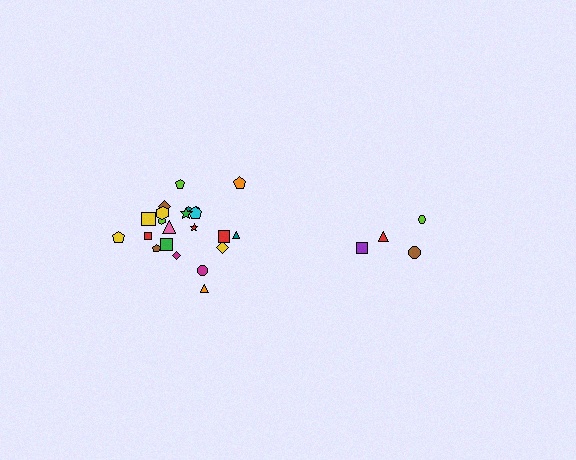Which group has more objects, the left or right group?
The left group.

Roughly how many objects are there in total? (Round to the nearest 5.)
Roughly 25 objects in total.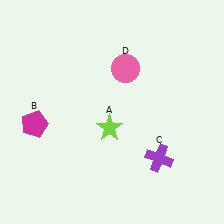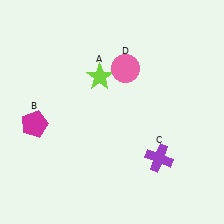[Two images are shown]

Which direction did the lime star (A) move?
The lime star (A) moved up.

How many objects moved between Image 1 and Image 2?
1 object moved between the two images.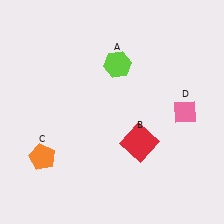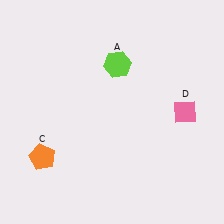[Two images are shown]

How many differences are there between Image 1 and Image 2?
There is 1 difference between the two images.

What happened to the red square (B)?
The red square (B) was removed in Image 2. It was in the bottom-right area of Image 1.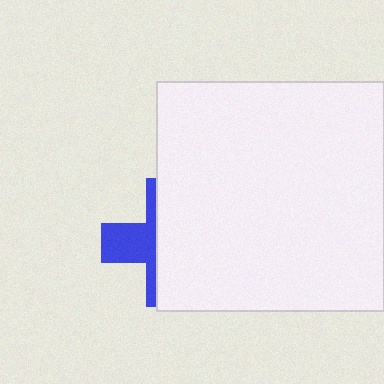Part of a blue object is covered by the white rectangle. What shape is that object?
It is a cross.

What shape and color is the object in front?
The object in front is a white rectangle.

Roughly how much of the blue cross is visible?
A small part of it is visible (roughly 35%).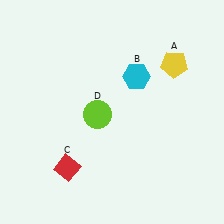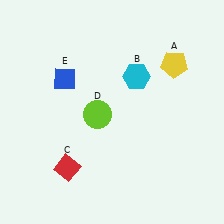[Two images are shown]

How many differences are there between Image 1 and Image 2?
There is 1 difference between the two images.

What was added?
A blue diamond (E) was added in Image 2.